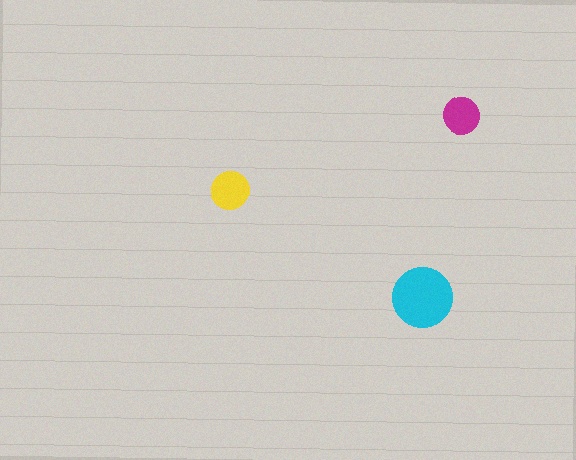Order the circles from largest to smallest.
the cyan one, the yellow one, the magenta one.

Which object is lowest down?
The cyan circle is bottommost.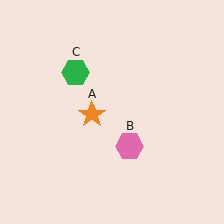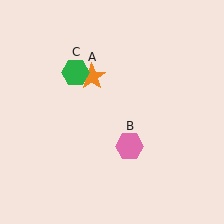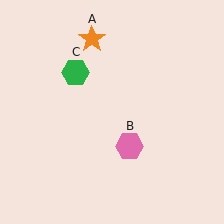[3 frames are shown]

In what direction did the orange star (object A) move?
The orange star (object A) moved up.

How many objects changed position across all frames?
1 object changed position: orange star (object A).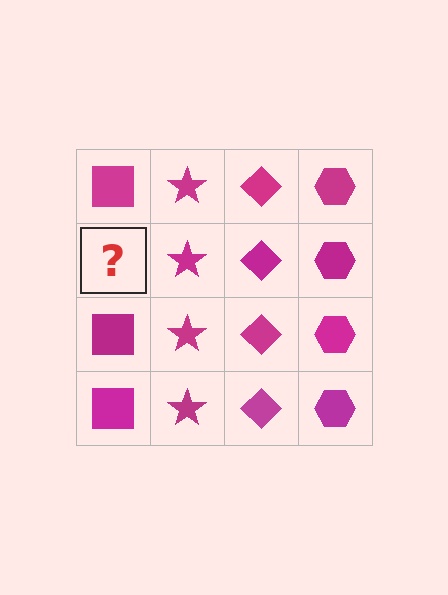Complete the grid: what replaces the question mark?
The question mark should be replaced with a magenta square.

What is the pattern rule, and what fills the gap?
The rule is that each column has a consistent shape. The gap should be filled with a magenta square.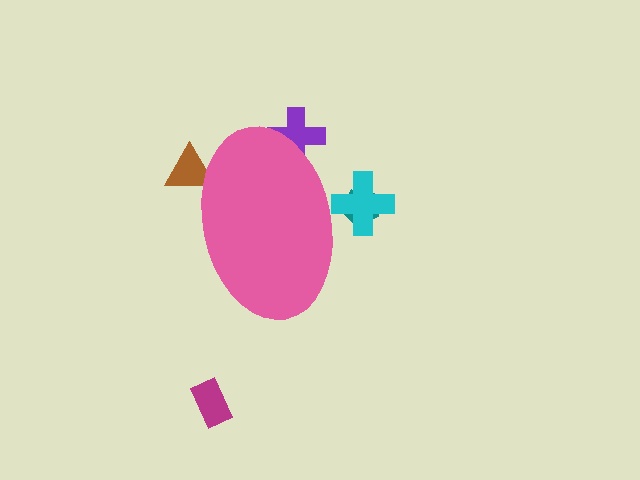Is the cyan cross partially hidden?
Yes, the cyan cross is partially hidden behind the pink ellipse.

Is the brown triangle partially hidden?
Yes, the brown triangle is partially hidden behind the pink ellipse.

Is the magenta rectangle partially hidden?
No, the magenta rectangle is fully visible.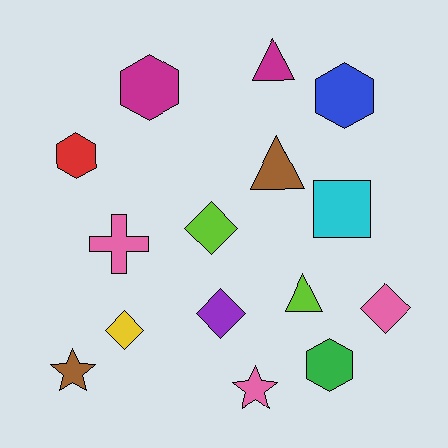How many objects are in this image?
There are 15 objects.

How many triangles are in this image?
There are 3 triangles.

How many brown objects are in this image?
There are 2 brown objects.